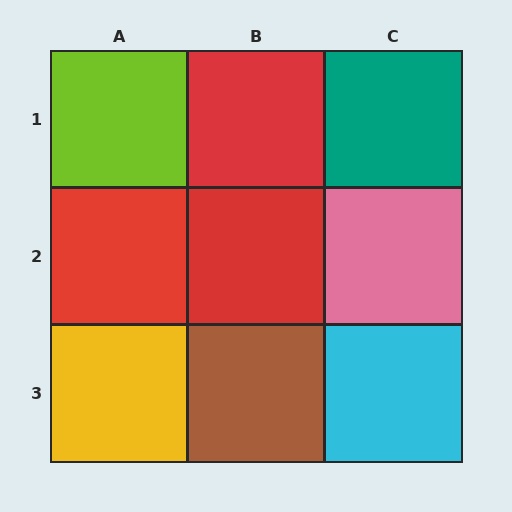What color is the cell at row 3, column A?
Yellow.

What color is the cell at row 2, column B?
Red.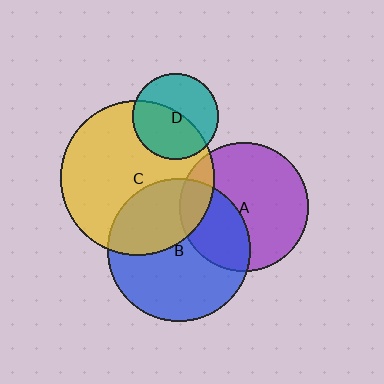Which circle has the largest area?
Circle C (yellow).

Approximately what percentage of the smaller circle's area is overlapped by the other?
Approximately 50%.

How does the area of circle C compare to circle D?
Approximately 3.2 times.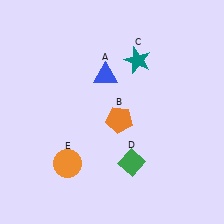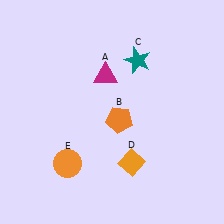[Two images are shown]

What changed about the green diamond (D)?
In Image 1, D is green. In Image 2, it changed to orange.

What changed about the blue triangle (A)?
In Image 1, A is blue. In Image 2, it changed to magenta.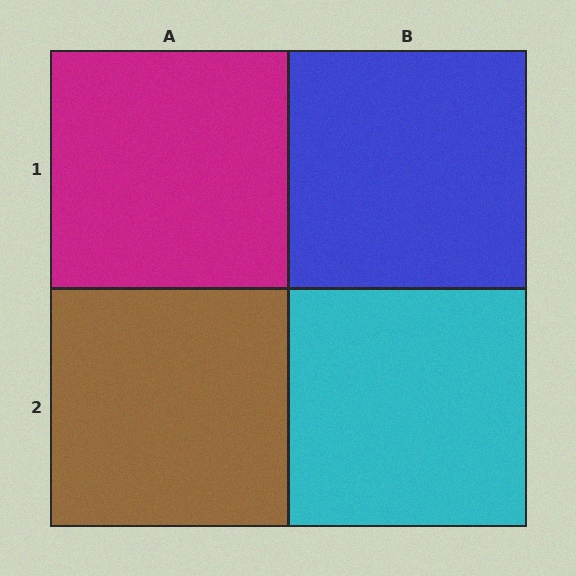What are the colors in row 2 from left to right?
Brown, cyan.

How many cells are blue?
1 cell is blue.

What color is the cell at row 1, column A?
Magenta.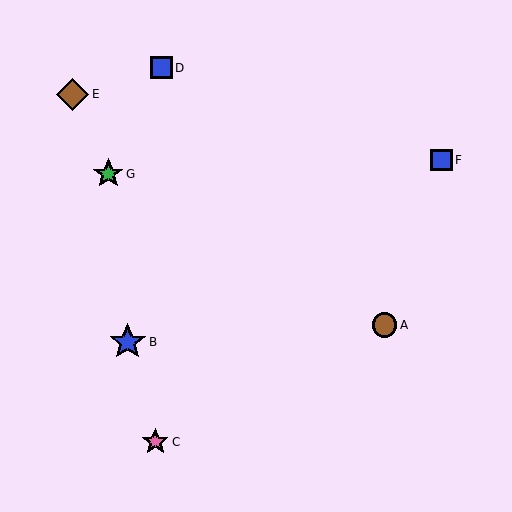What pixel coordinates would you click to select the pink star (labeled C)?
Click at (155, 442) to select the pink star C.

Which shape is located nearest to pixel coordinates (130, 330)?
The blue star (labeled B) at (128, 342) is nearest to that location.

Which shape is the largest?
The blue star (labeled B) is the largest.